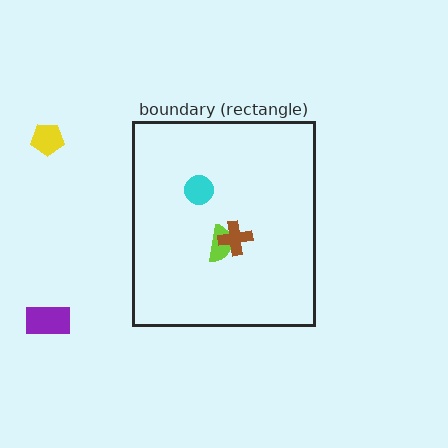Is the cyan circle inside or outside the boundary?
Inside.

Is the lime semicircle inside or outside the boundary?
Inside.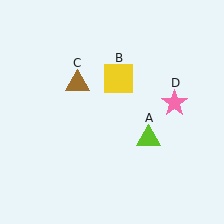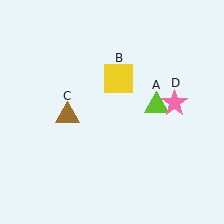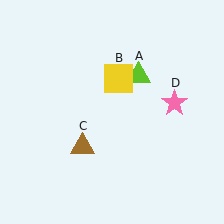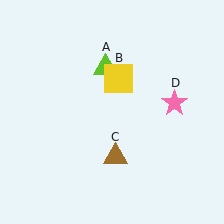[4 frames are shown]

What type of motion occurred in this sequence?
The lime triangle (object A), brown triangle (object C) rotated counterclockwise around the center of the scene.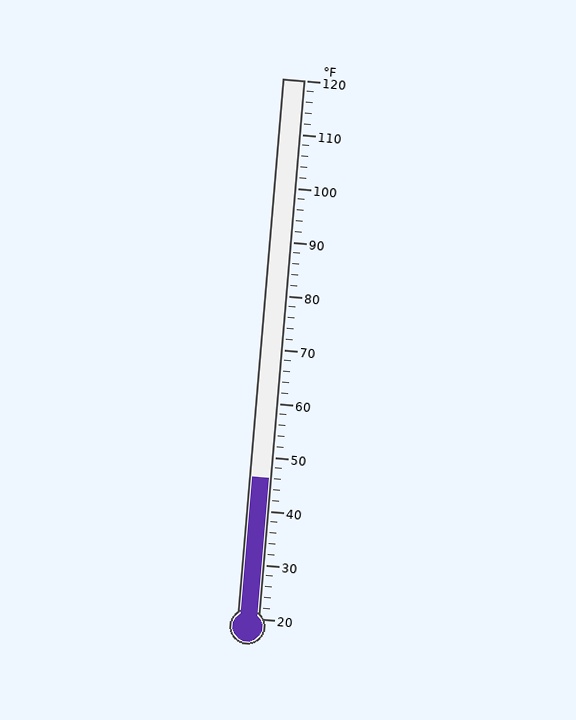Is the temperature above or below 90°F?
The temperature is below 90°F.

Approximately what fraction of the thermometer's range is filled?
The thermometer is filled to approximately 25% of its range.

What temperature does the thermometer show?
The thermometer shows approximately 46°F.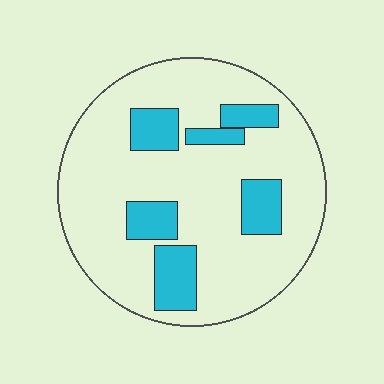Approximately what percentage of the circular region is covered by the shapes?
Approximately 20%.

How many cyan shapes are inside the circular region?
6.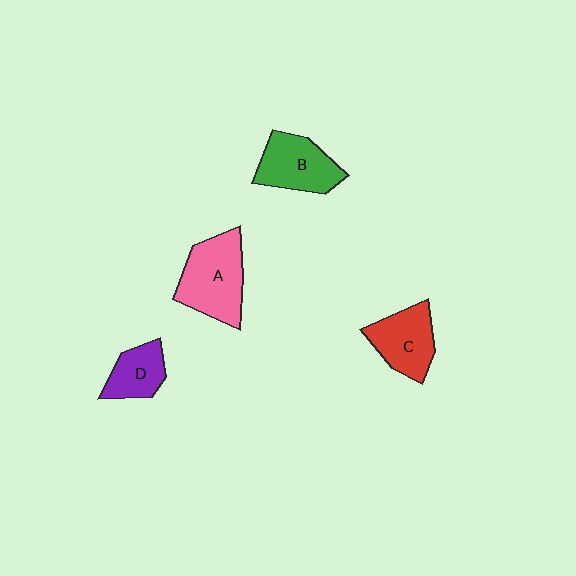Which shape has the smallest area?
Shape D (purple).